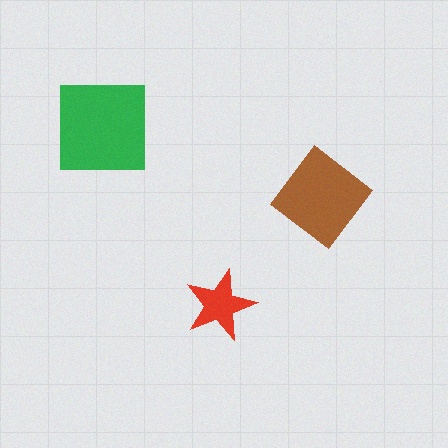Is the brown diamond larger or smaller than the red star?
Larger.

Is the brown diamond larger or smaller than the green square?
Smaller.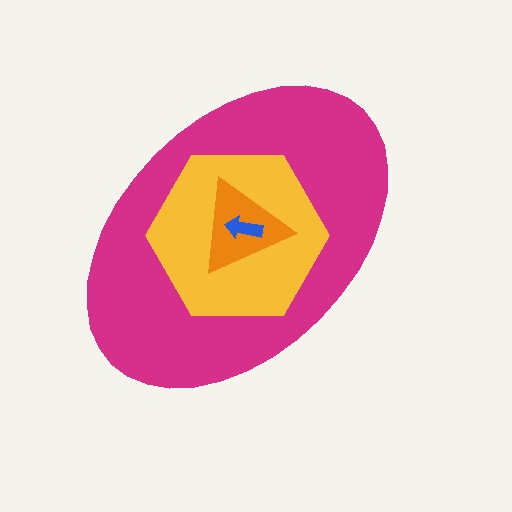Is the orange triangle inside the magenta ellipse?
Yes.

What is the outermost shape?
The magenta ellipse.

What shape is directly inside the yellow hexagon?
The orange triangle.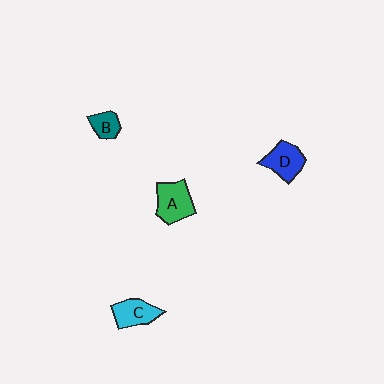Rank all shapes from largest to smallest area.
From largest to smallest: A (green), D (blue), C (cyan), B (teal).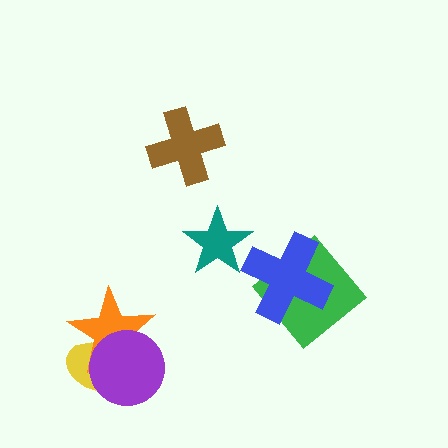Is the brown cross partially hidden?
No, no other shape covers it.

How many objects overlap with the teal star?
0 objects overlap with the teal star.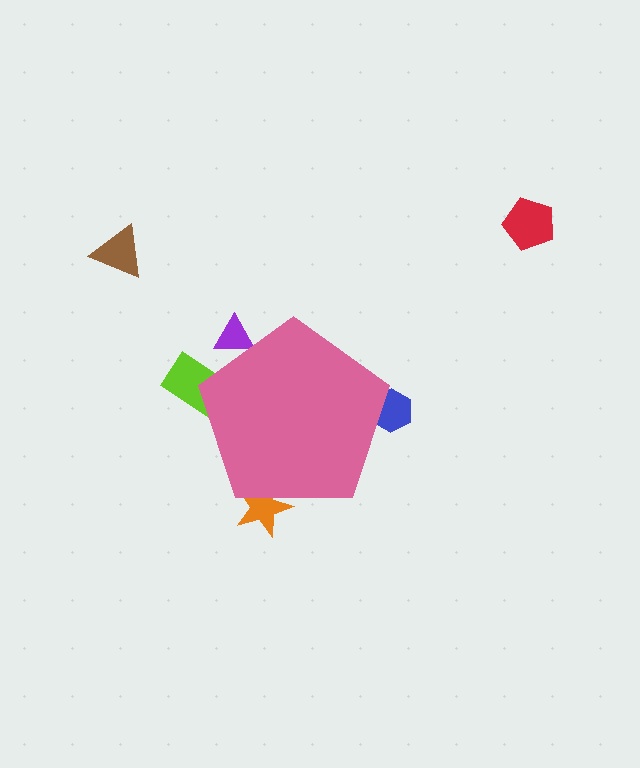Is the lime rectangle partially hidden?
Yes, the lime rectangle is partially hidden behind the pink pentagon.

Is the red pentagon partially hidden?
No, the red pentagon is fully visible.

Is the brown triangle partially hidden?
No, the brown triangle is fully visible.